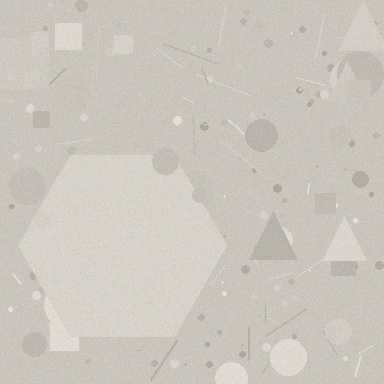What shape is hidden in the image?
A hexagon is hidden in the image.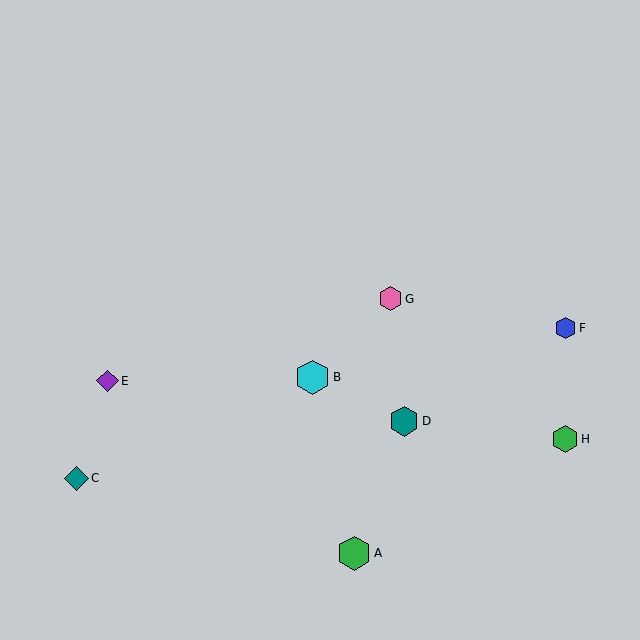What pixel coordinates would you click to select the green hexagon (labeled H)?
Click at (565, 439) to select the green hexagon H.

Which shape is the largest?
The cyan hexagon (labeled B) is the largest.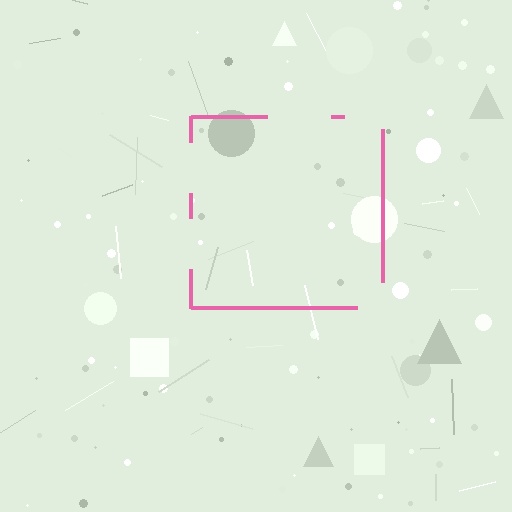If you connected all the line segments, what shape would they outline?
They would outline a square.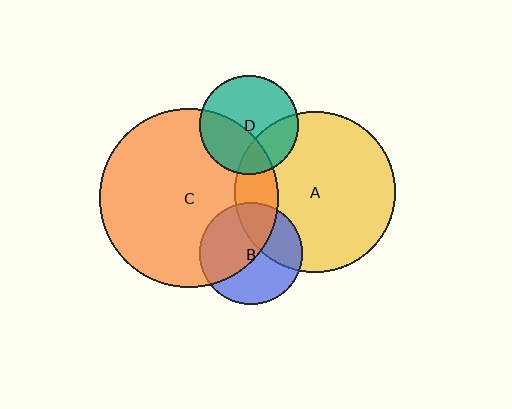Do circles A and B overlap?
Yes.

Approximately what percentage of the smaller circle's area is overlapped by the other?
Approximately 35%.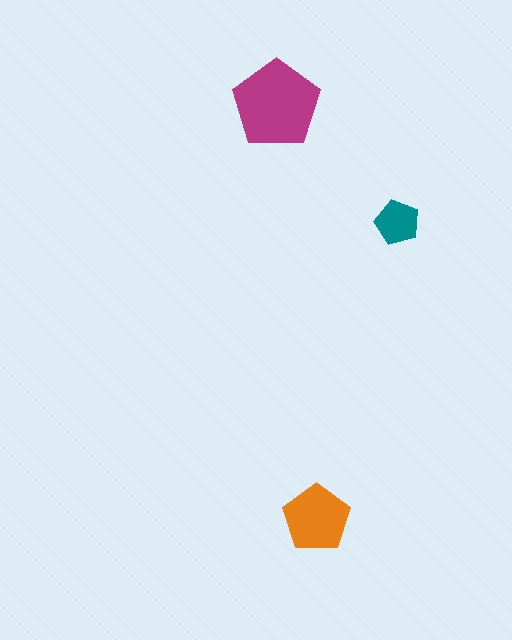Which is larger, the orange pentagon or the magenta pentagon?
The magenta one.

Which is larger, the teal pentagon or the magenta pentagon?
The magenta one.